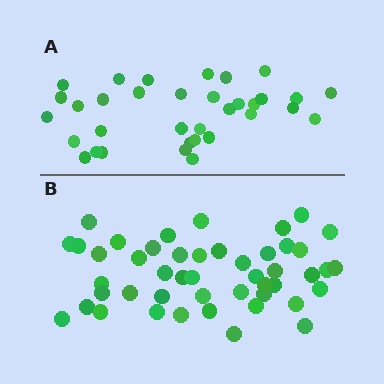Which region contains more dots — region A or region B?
Region B (the bottom region) has more dots.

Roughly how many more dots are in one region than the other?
Region B has approximately 15 more dots than region A.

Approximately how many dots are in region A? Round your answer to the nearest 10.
About 30 dots. (The exact count is 34, which rounds to 30.)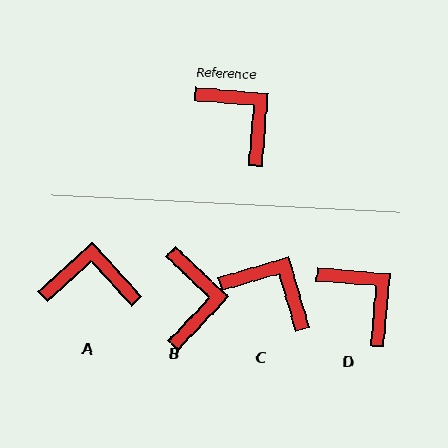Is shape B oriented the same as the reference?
No, it is off by about 39 degrees.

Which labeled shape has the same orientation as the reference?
D.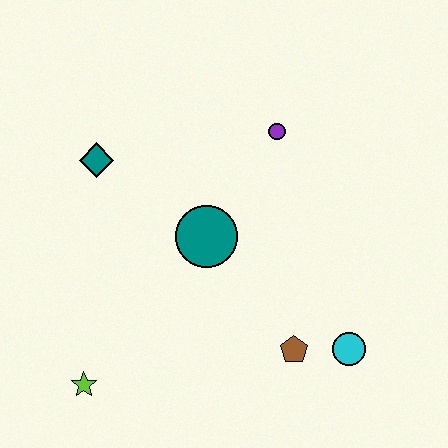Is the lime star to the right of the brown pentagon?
No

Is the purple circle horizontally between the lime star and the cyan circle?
Yes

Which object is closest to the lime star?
The teal circle is closest to the lime star.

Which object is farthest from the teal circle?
The lime star is farthest from the teal circle.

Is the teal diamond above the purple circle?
No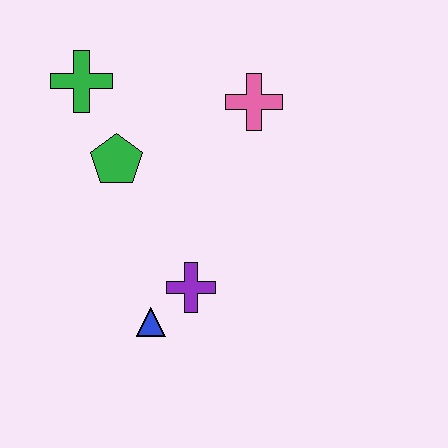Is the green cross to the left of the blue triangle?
Yes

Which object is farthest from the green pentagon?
The blue triangle is farthest from the green pentagon.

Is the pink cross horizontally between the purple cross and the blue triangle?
No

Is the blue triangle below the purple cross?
Yes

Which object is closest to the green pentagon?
The green cross is closest to the green pentagon.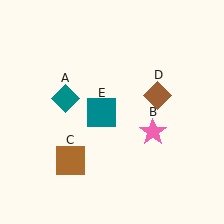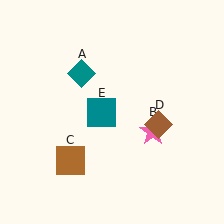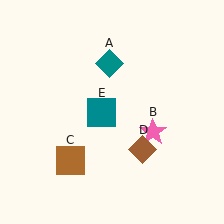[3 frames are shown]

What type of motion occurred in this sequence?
The teal diamond (object A), brown diamond (object D) rotated clockwise around the center of the scene.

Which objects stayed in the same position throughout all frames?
Pink star (object B) and brown square (object C) and teal square (object E) remained stationary.